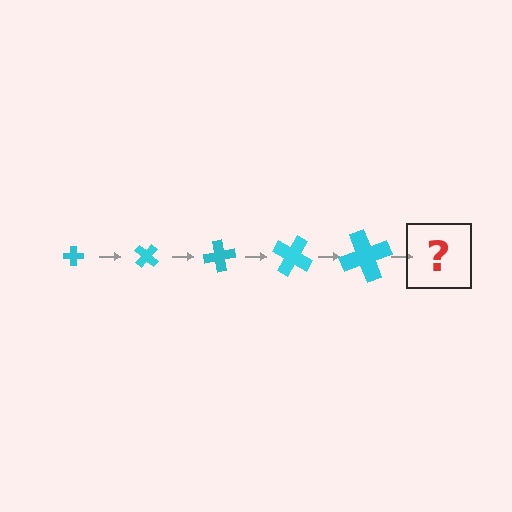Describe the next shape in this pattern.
It should be a cross, larger than the previous one and rotated 200 degrees from the start.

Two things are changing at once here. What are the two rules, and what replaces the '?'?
The two rules are that the cross grows larger each step and it rotates 40 degrees each step. The '?' should be a cross, larger than the previous one and rotated 200 degrees from the start.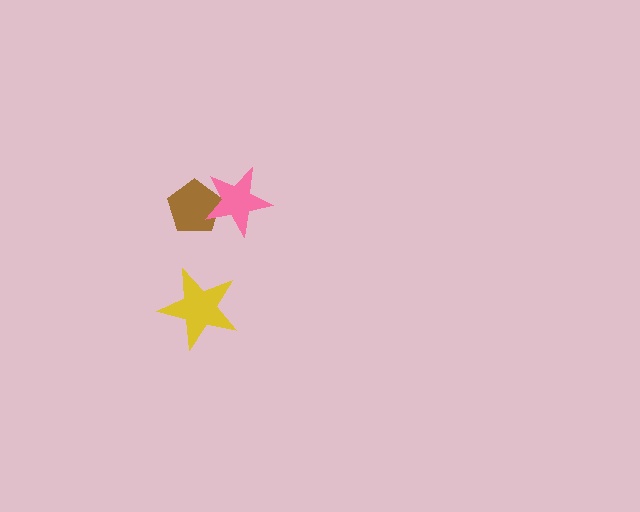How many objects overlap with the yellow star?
0 objects overlap with the yellow star.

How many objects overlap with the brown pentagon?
1 object overlaps with the brown pentagon.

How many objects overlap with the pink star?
1 object overlaps with the pink star.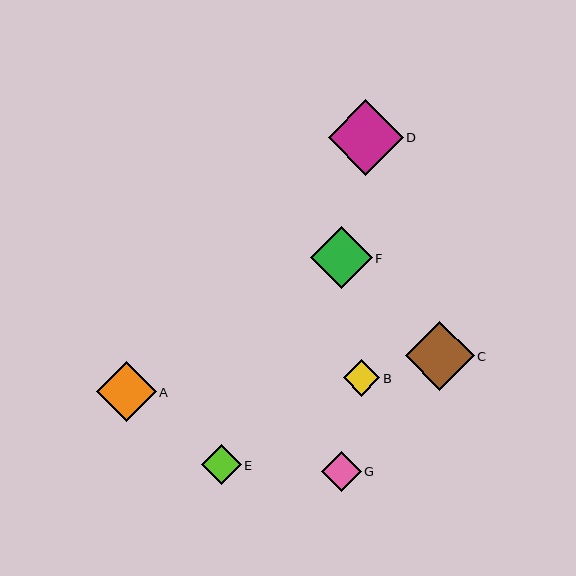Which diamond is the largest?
Diamond D is the largest with a size of approximately 75 pixels.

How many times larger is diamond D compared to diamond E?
Diamond D is approximately 1.9 times the size of diamond E.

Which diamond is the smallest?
Diamond B is the smallest with a size of approximately 37 pixels.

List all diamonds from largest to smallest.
From largest to smallest: D, C, F, A, E, G, B.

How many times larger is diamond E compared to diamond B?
Diamond E is approximately 1.1 times the size of diamond B.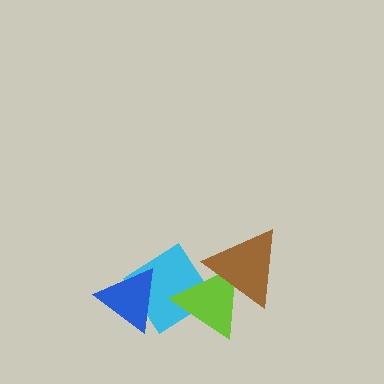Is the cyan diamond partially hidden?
Yes, it is partially covered by another shape.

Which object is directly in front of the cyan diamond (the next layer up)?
The blue triangle is directly in front of the cyan diamond.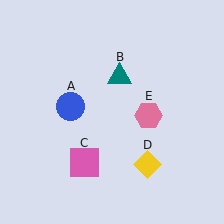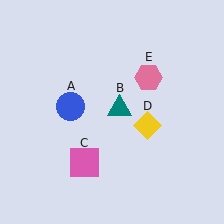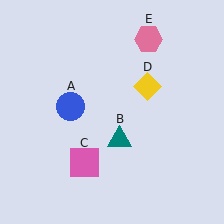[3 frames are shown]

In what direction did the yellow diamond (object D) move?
The yellow diamond (object D) moved up.